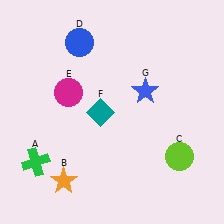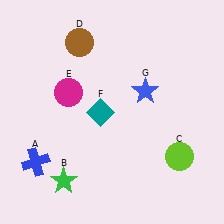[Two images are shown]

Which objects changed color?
A changed from green to blue. B changed from orange to green. D changed from blue to brown.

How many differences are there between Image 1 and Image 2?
There are 3 differences between the two images.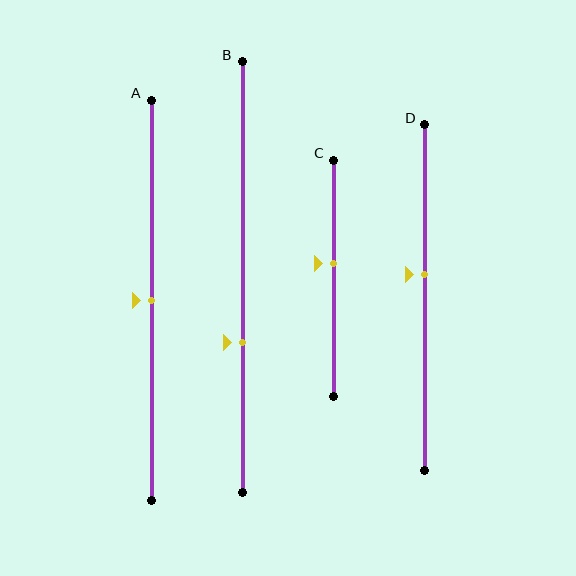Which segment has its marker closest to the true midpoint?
Segment A has its marker closest to the true midpoint.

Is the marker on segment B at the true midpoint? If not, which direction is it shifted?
No, the marker on segment B is shifted downward by about 15% of the segment length.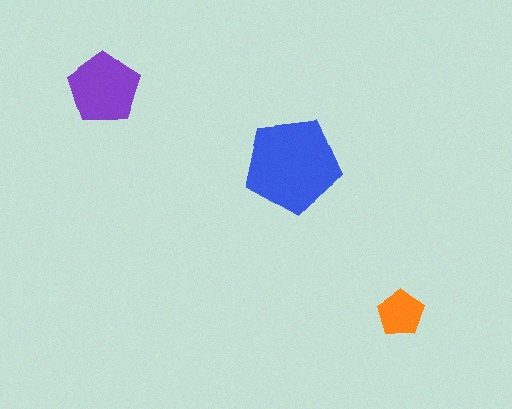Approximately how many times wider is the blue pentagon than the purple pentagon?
About 1.5 times wider.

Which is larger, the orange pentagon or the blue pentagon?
The blue one.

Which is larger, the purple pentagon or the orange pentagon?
The purple one.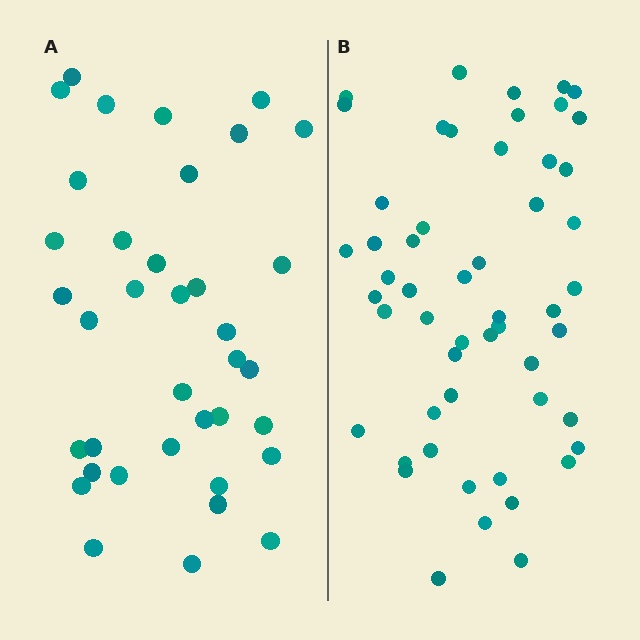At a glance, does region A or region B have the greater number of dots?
Region B (the right region) has more dots.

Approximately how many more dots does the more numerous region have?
Region B has approximately 15 more dots than region A.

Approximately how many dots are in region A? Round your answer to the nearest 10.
About 40 dots. (The exact count is 37, which rounds to 40.)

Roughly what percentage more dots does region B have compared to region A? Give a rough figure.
About 45% more.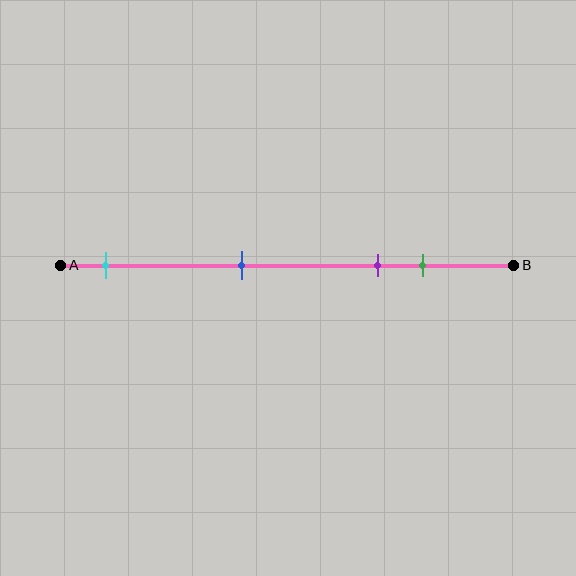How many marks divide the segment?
There are 4 marks dividing the segment.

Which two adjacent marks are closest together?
The purple and green marks are the closest adjacent pair.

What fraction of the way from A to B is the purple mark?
The purple mark is approximately 70% (0.7) of the way from A to B.